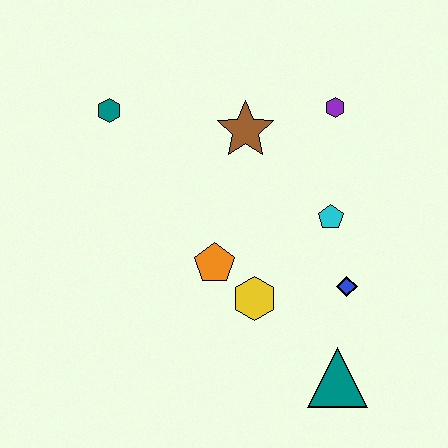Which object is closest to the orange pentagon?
The yellow hexagon is closest to the orange pentagon.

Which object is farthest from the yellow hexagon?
The teal hexagon is farthest from the yellow hexagon.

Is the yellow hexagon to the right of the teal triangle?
No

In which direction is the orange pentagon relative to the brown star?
The orange pentagon is below the brown star.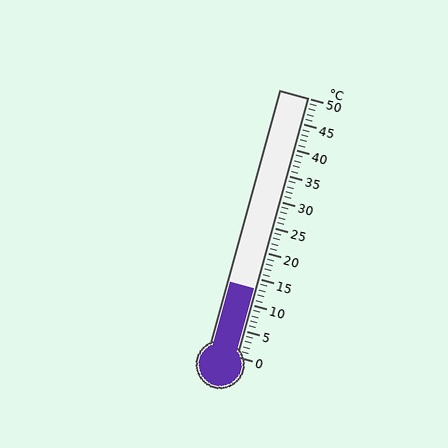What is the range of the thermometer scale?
The thermometer scale ranges from 0°C to 50°C.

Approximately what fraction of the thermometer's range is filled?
The thermometer is filled to approximately 25% of its range.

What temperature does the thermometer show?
The thermometer shows approximately 13°C.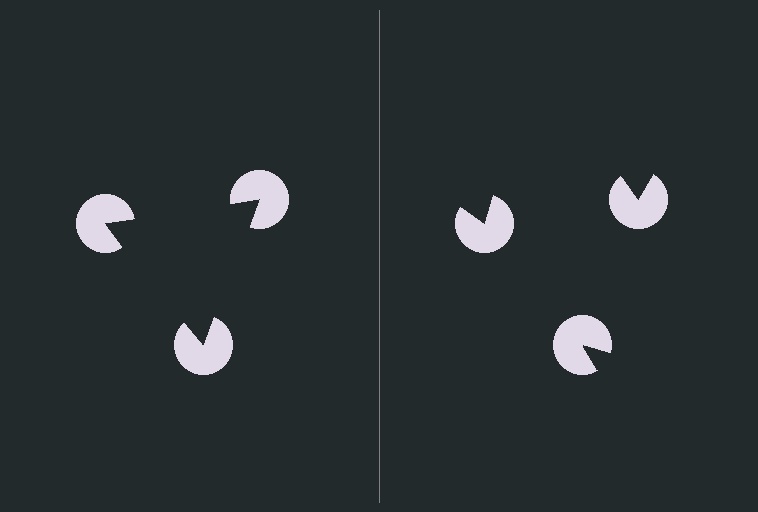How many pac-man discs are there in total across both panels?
6 — 3 on each side.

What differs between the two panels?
The pac-man discs are positioned identically on both sides; only the wedge orientations differ. On the left they align to a triangle; on the right they are misaligned.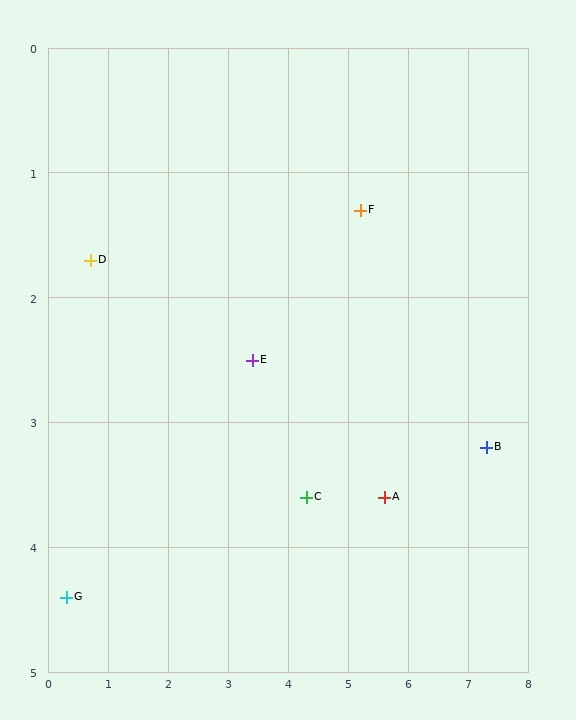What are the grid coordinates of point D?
Point D is at approximately (0.7, 1.7).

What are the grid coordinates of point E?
Point E is at approximately (3.4, 2.5).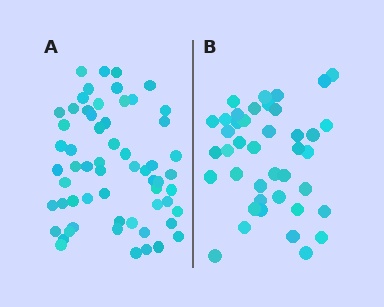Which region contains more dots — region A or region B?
Region A (the left region) has more dots.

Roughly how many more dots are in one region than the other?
Region A has approximately 20 more dots than region B.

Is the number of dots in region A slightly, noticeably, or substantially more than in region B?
Region A has substantially more. The ratio is roughly 1.5 to 1.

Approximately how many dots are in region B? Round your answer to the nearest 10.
About 40 dots. (The exact count is 41, which rounds to 40.)